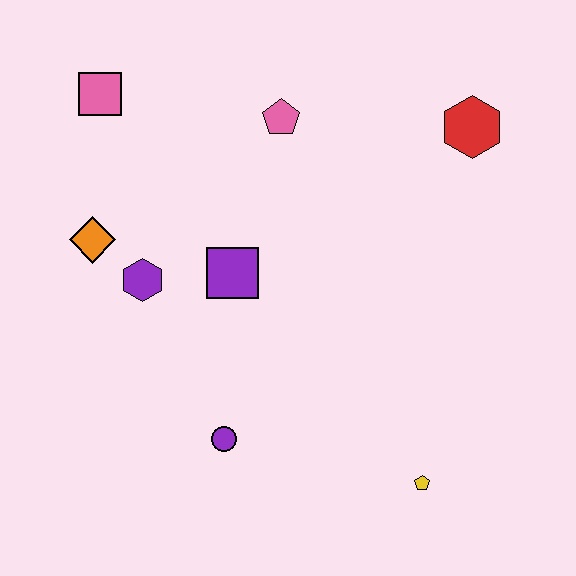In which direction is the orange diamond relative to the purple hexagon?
The orange diamond is to the left of the purple hexagon.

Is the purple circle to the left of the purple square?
Yes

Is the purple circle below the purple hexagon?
Yes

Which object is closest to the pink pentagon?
The purple square is closest to the pink pentagon.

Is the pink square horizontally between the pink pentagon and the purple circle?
No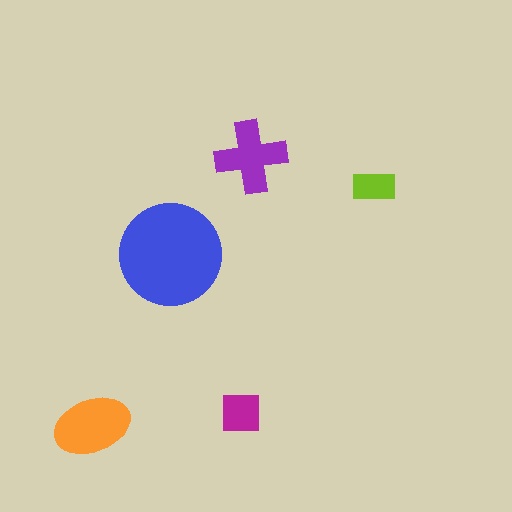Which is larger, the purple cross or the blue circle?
The blue circle.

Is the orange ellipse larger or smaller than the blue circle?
Smaller.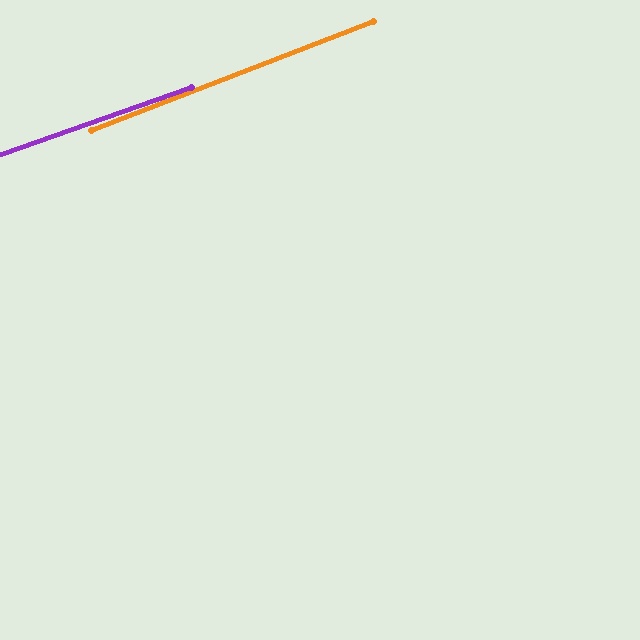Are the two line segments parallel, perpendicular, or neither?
Parallel — their directions differ by only 1.8°.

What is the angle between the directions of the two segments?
Approximately 2 degrees.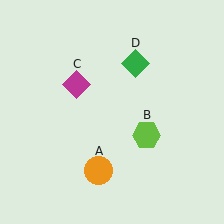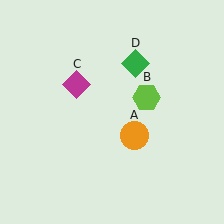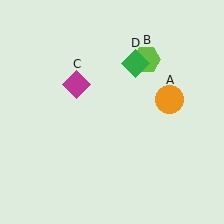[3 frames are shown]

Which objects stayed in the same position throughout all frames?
Magenta diamond (object C) and green diamond (object D) remained stationary.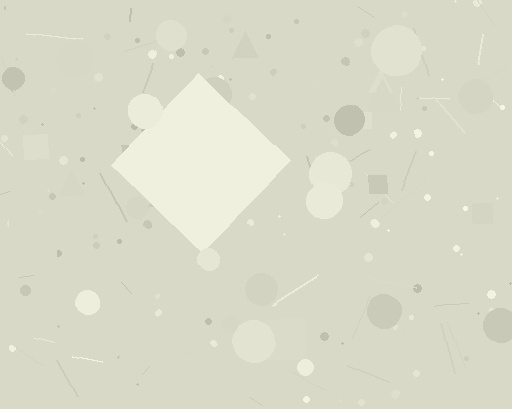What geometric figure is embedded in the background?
A diamond is embedded in the background.